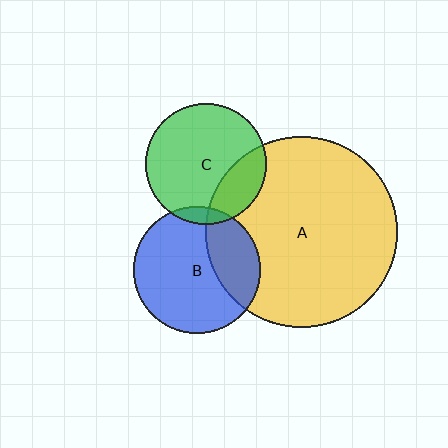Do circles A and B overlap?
Yes.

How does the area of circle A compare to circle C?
Approximately 2.5 times.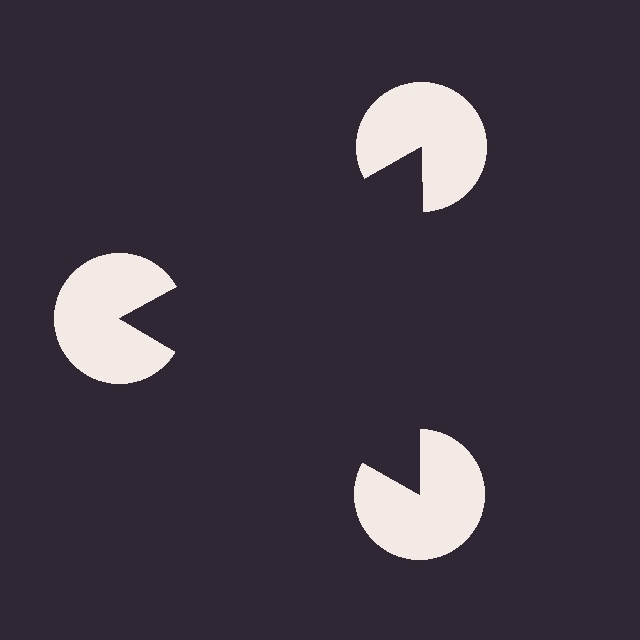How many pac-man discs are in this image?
There are 3 — one at each vertex of the illusory triangle.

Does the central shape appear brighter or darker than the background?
It typically appears slightly darker than the background, even though no actual brightness change is drawn.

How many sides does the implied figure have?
3 sides.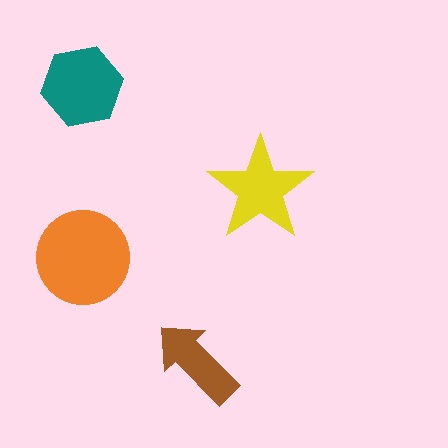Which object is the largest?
The orange circle.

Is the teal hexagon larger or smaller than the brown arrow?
Larger.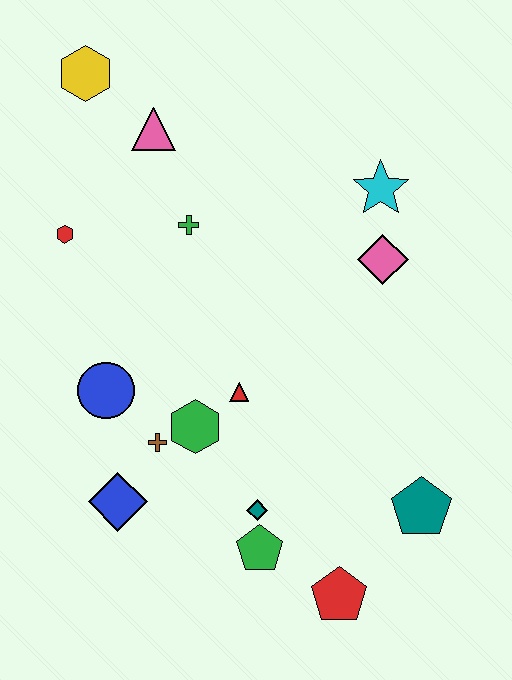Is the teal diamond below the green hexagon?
Yes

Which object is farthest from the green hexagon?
The yellow hexagon is farthest from the green hexagon.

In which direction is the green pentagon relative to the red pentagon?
The green pentagon is to the left of the red pentagon.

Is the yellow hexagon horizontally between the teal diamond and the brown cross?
No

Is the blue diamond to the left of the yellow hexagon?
No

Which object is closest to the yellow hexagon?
The pink triangle is closest to the yellow hexagon.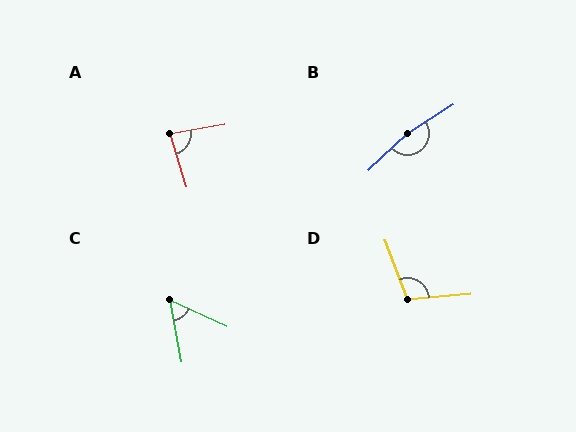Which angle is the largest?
B, at approximately 169 degrees.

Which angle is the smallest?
C, at approximately 54 degrees.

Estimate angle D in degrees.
Approximately 105 degrees.